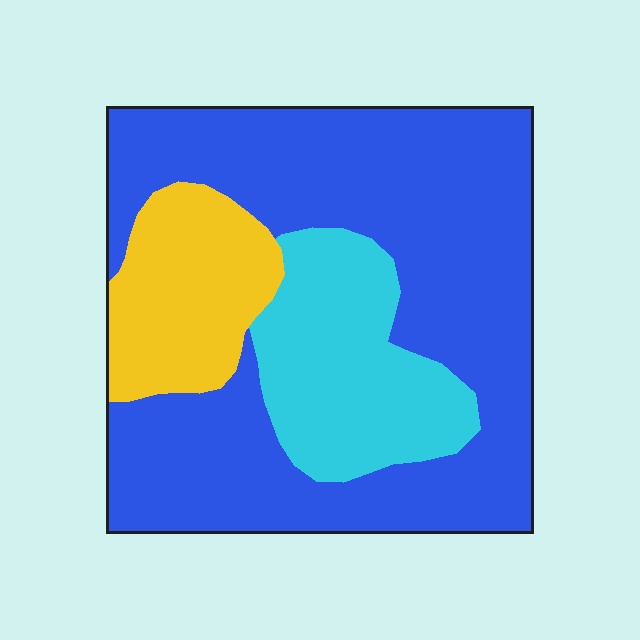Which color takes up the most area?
Blue, at roughly 65%.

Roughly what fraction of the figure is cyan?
Cyan covers about 20% of the figure.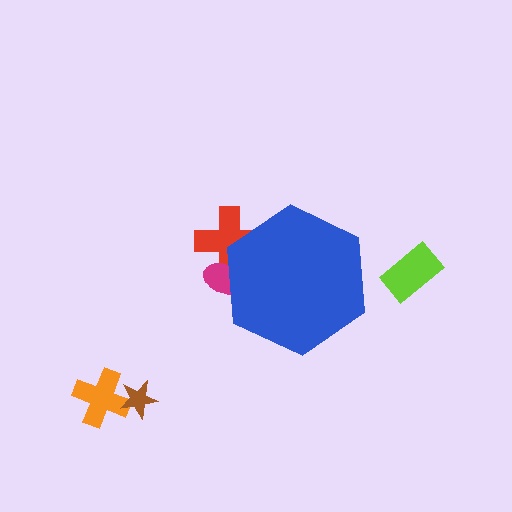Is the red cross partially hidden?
Yes, the red cross is partially hidden behind the blue hexagon.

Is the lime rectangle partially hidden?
No, the lime rectangle is fully visible.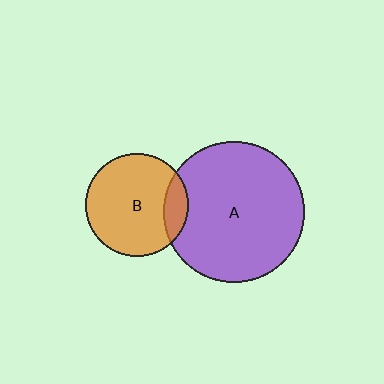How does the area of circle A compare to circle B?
Approximately 1.9 times.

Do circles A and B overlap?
Yes.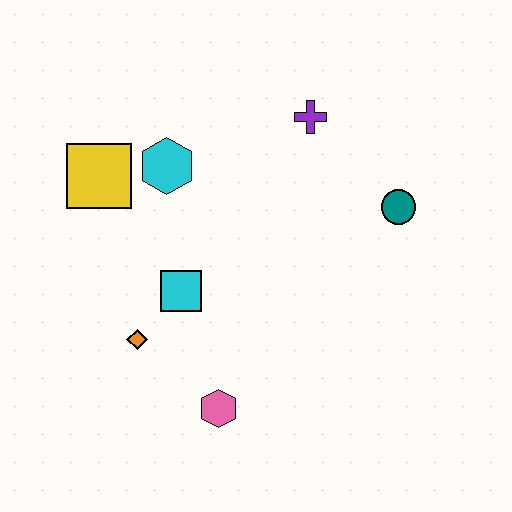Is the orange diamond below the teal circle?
Yes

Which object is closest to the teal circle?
The purple cross is closest to the teal circle.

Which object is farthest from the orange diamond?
The teal circle is farthest from the orange diamond.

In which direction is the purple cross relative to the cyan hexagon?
The purple cross is to the right of the cyan hexagon.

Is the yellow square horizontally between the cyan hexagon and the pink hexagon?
No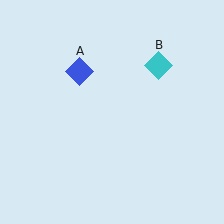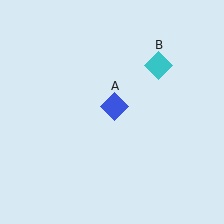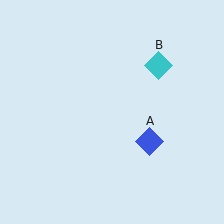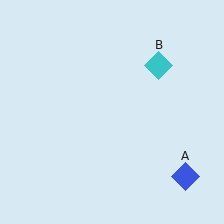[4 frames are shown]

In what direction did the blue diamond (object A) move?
The blue diamond (object A) moved down and to the right.